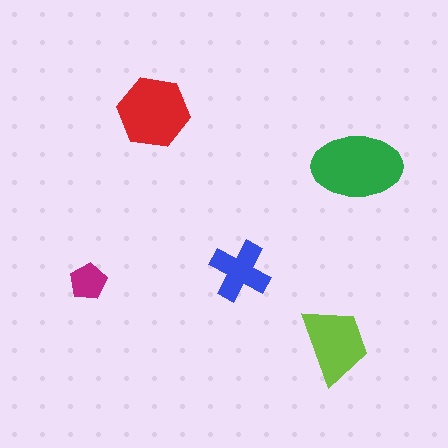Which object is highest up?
The red hexagon is topmost.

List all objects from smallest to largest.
The magenta pentagon, the blue cross, the lime trapezoid, the red hexagon, the green ellipse.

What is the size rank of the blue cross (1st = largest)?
4th.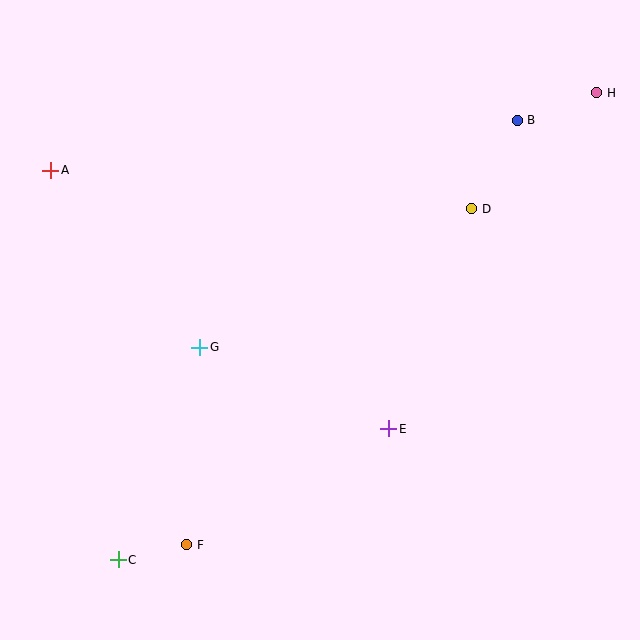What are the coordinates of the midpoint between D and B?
The midpoint between D and B is at (494, 164).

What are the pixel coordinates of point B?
Point B is at (517, 120).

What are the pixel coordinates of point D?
Point D is at (472, 209).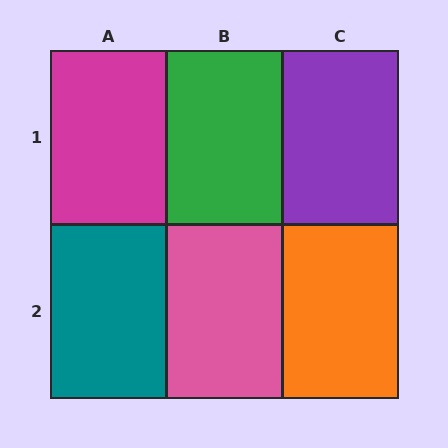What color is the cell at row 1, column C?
Purple.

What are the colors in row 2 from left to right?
Teal, pink, orange.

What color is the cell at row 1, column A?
Magenta.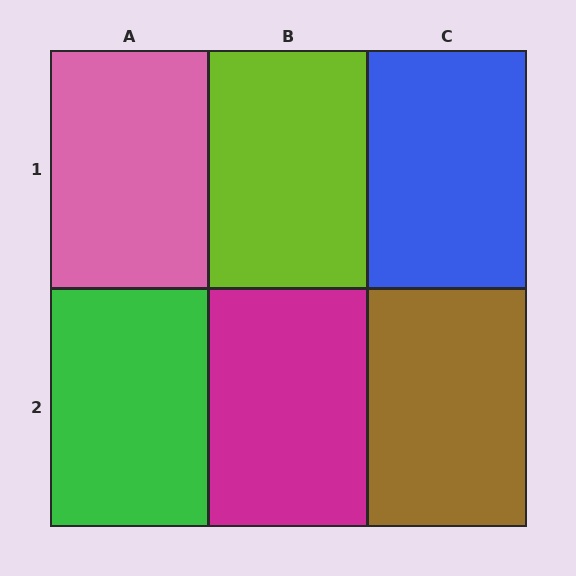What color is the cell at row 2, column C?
Brown.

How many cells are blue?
1 cell is blue.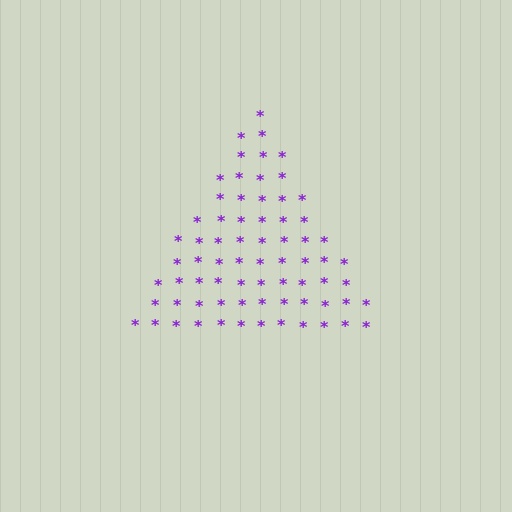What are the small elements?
The small elements are asterisks.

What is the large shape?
The large shape is a triangle.